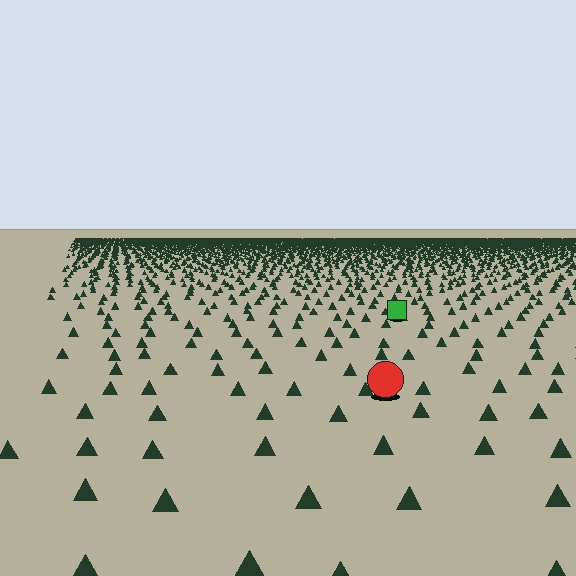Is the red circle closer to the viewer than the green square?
Yes. The red circle is closer — you can tell from the texture gradient: the ground texture is coarser near it.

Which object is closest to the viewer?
The red circle is closest. The texture marks near it are larger and more spread out.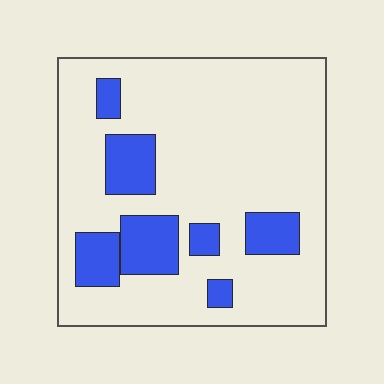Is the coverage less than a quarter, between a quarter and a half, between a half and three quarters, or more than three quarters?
Less than a quarter.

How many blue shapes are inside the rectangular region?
7.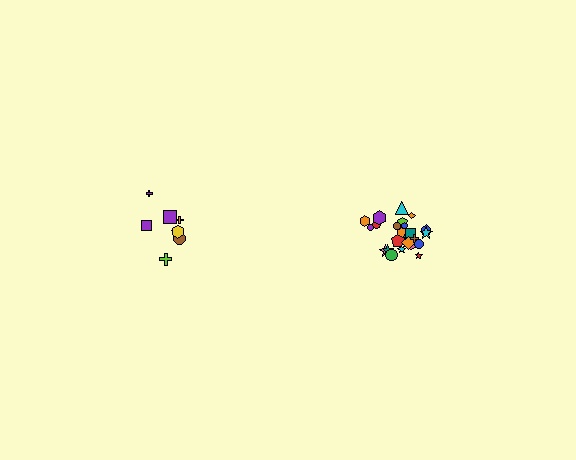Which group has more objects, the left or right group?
The right group.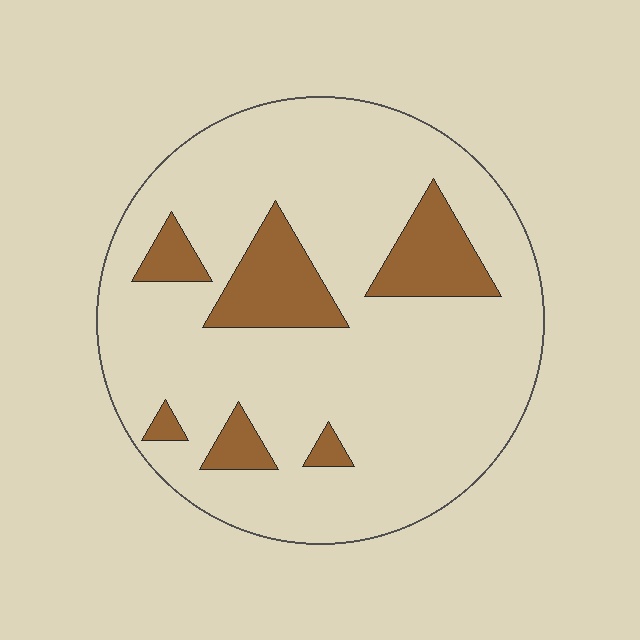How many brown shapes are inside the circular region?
6.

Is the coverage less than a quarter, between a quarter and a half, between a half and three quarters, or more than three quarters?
Less than a quarter.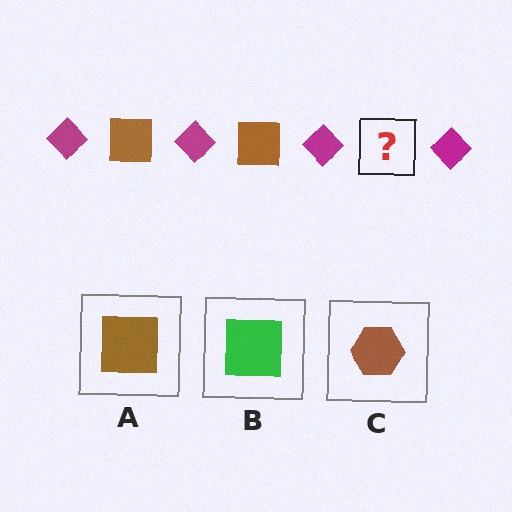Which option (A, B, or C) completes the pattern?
A.